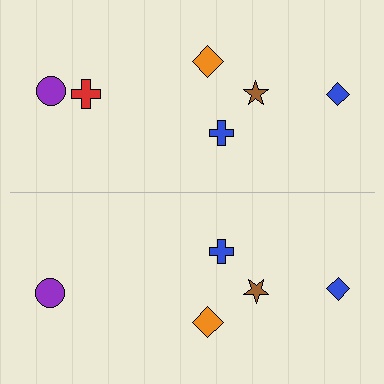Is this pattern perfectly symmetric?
No, the pattern is not perfectly symmetric. A red cross is missing from the bottom side.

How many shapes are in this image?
There are 11 shapes in this image.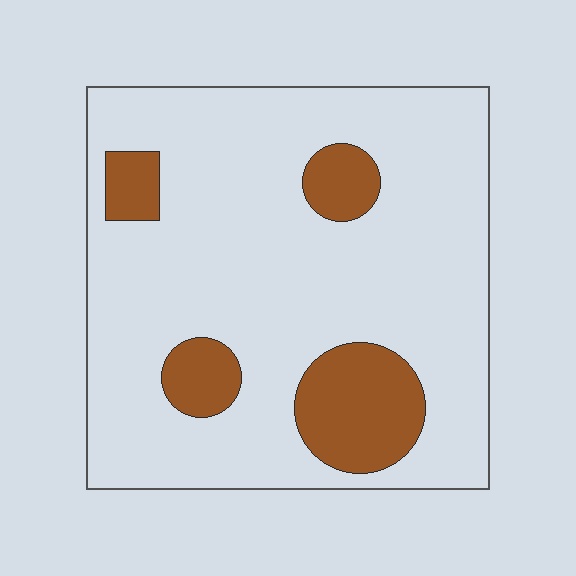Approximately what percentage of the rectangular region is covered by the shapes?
Approximately 15%.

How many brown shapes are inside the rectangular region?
4.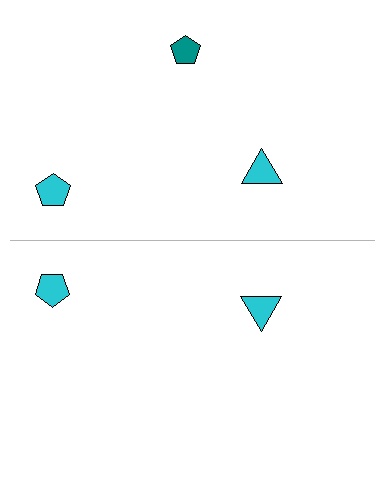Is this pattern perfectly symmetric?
No, the pattern is not perfectly symmetric. A teal pentagon is missing from the bottom side.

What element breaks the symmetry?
A teal pentagon is missing from the bottom side.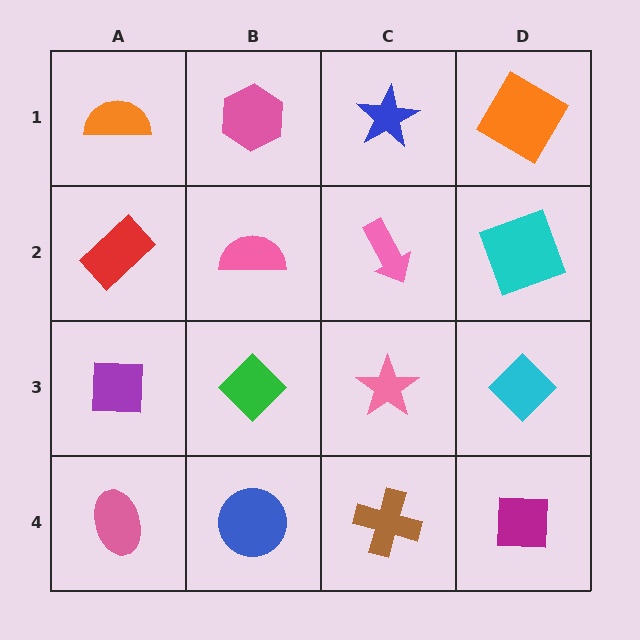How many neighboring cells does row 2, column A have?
3.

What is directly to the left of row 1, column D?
A blue star.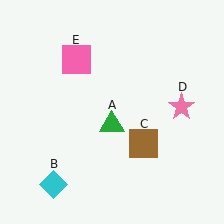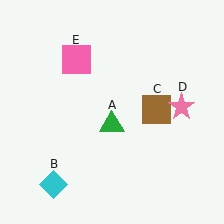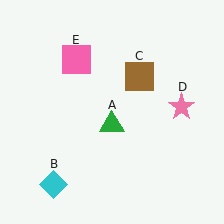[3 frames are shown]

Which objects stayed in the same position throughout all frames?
Green triangle (object A) and cyan diamond (object B) and pink star (object D) and pink square (object E) remained stationary.